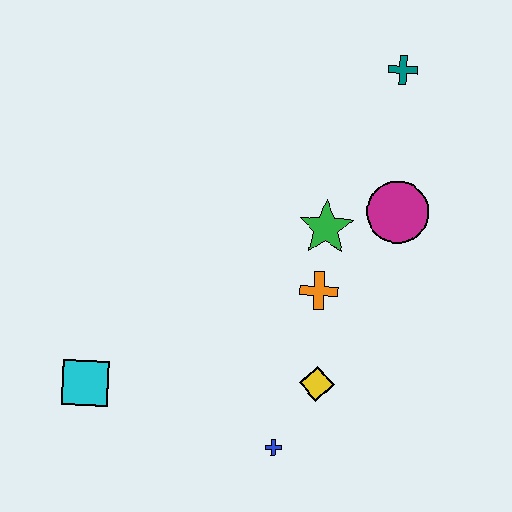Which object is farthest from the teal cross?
The cyan square is farthest from the teal cross.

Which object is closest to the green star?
The orange cross is closest to the green star.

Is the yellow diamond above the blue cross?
Yes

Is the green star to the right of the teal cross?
No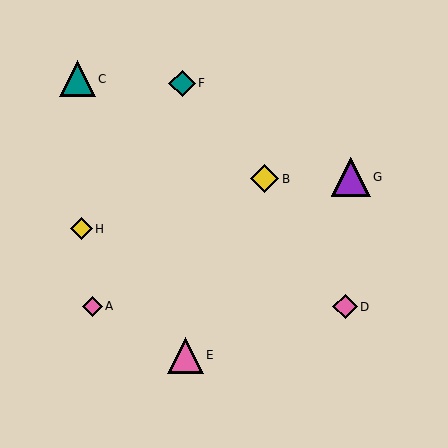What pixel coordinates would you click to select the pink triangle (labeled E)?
Click at (185, 355) to select the pink triangle E.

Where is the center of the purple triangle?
The center of the purple triangle is at (351, 177).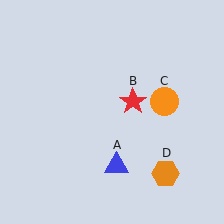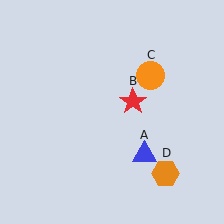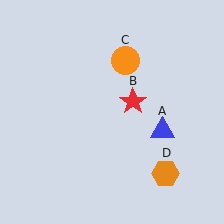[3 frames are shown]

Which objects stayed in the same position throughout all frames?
Red star (object B) and orange hexagon (object D) remained stationary.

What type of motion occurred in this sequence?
The blue triangle (object A), orange circle (object C) rotated counterclockwise around the center of the scene.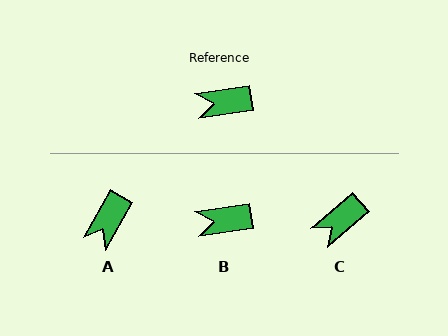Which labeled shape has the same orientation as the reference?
B.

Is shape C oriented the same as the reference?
No, it is off by about 33 degrees.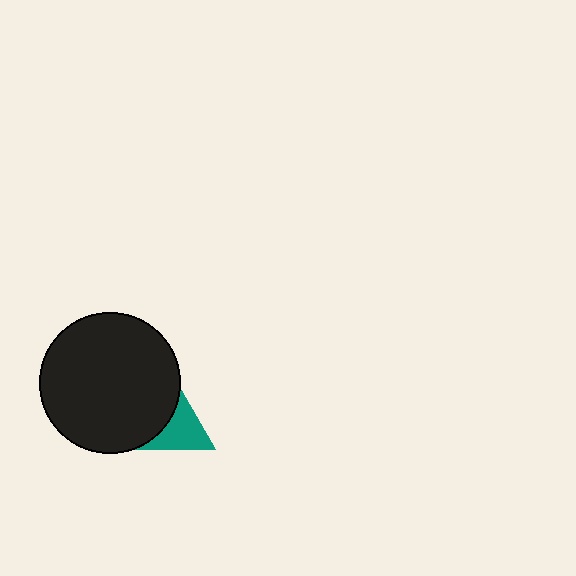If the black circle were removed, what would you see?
You would see the complete teal triangle.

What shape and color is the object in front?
The object in front is a black circle.